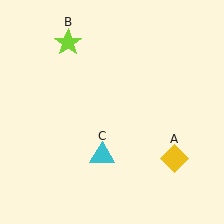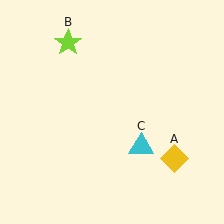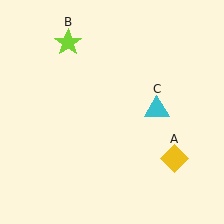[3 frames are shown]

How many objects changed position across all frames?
1 object changed position: cyan triangle (object C).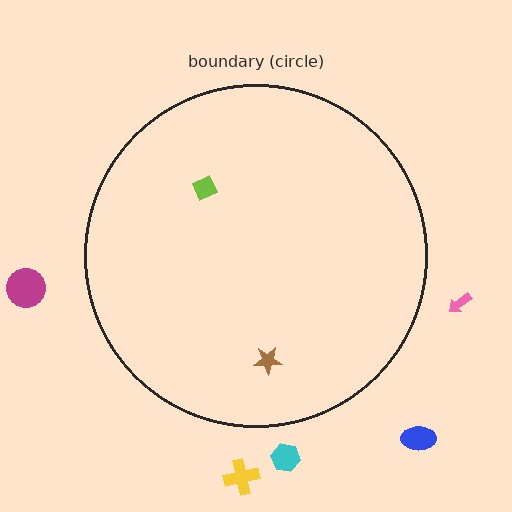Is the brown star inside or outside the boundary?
Inside.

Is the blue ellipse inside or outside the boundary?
Outside.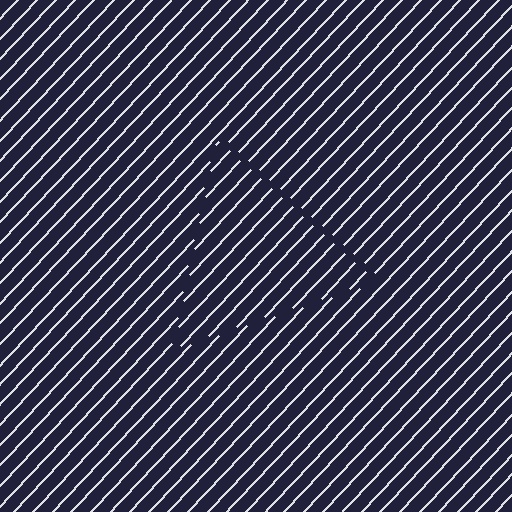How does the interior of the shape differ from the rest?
The interior of the shape contains the same grating, shifted by half a period — the contour is defined by the phase discontinuity where line-ends from the inner and outer gratings abut.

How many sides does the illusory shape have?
3 sides — the line-ends trace a triangle.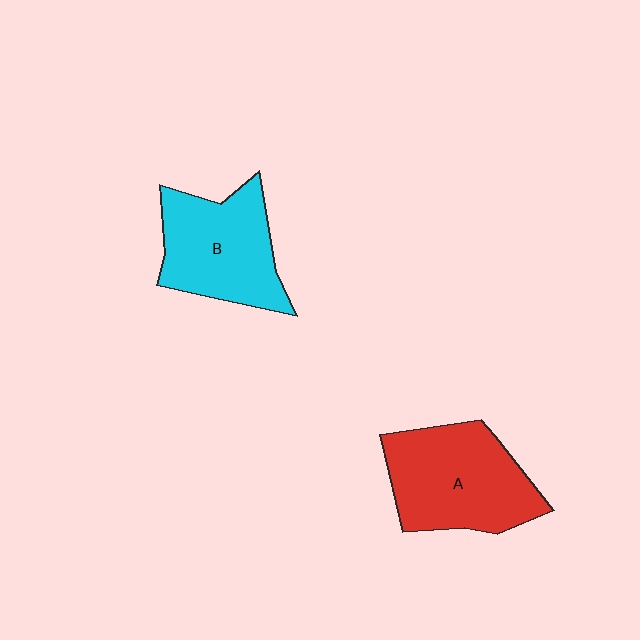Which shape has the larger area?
Shape A (red).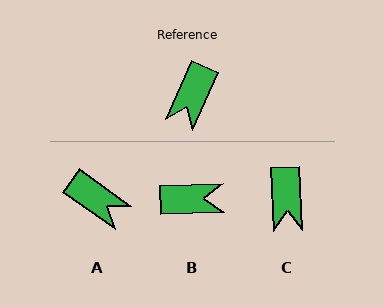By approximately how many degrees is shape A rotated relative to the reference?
Approximately 78 degrees counter-clockwise.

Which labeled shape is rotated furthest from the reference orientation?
B, about 116 degrees away.